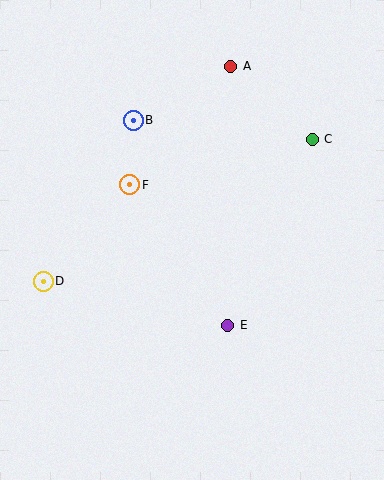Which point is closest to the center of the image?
Point F at (130, 185) is closest to the center.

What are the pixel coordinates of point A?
Point A is at (231, 66).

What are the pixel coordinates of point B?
Point B is at (133, 120).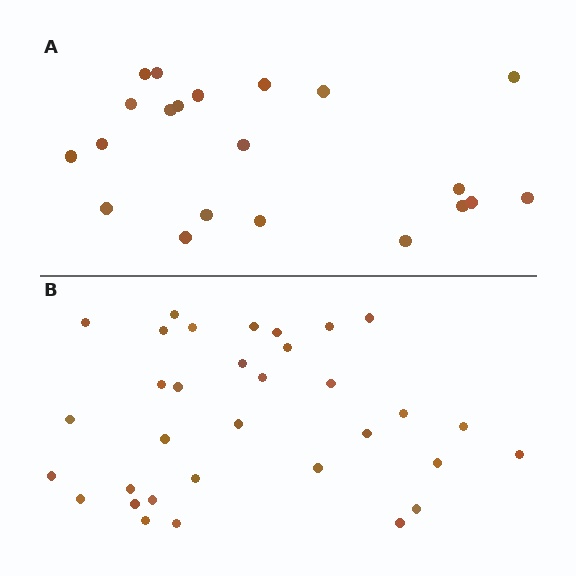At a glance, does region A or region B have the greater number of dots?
Region B (the bottom region) has more dots.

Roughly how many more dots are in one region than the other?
Region B has roughly 12 or so more dots than region A.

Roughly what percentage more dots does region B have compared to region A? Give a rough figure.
About 55% more.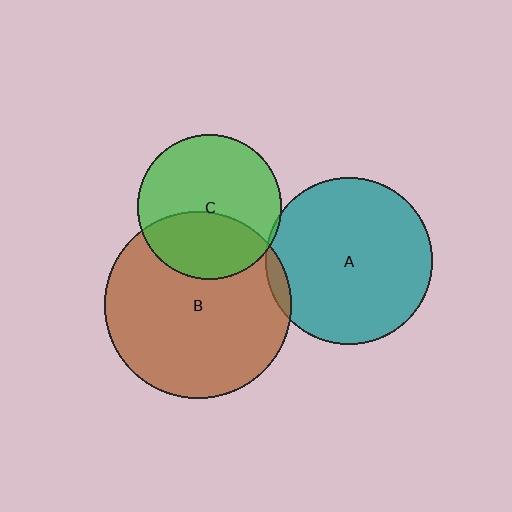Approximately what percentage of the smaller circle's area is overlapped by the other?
Approximately 5%.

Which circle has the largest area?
Circle B (brown).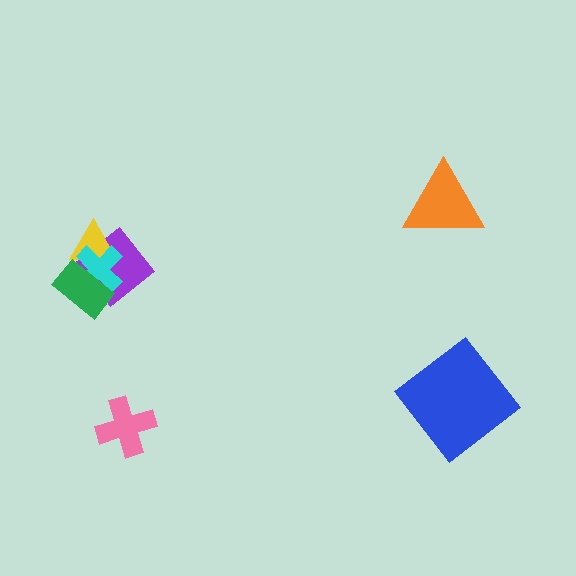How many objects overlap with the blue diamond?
0 objects overlap with the blue diamond.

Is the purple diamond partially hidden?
Yes, it is partially covered by another shape.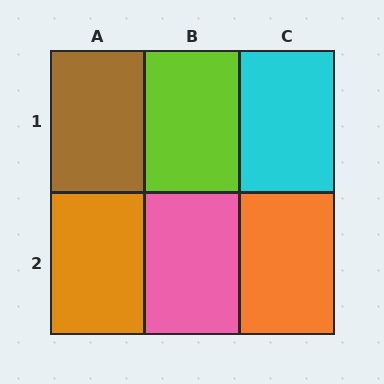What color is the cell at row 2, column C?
Orange.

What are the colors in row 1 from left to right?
Brown, lime, cyan.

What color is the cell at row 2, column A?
Orange.